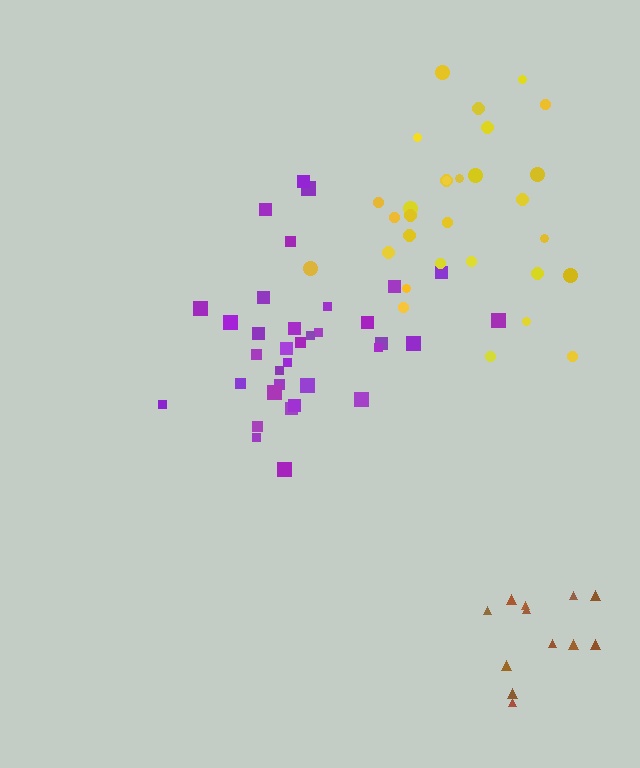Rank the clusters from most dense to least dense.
purple, yellow, brown.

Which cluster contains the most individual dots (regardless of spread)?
Purple (35).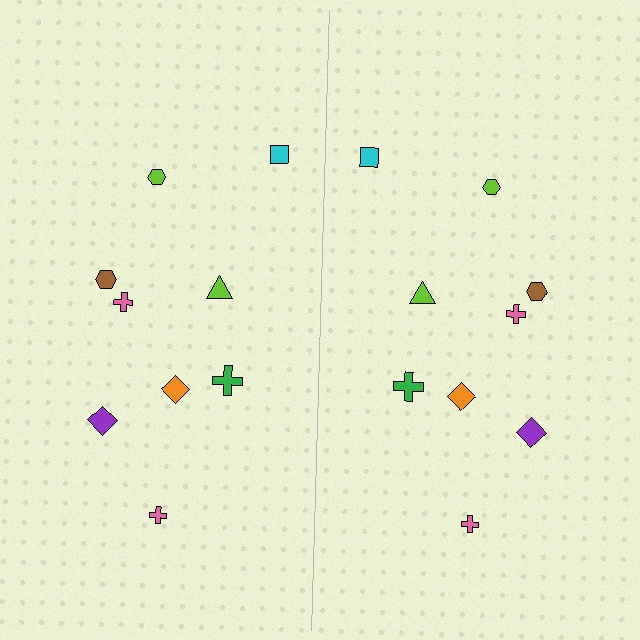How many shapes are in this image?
There are 18 shapes in this image.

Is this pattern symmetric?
Yes, this pattern has bilateral (reflection) symmetry.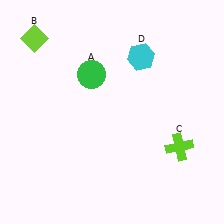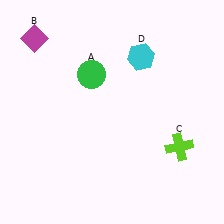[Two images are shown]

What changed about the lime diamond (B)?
In Image 1, B is lime. In Image 2, it changed to magenta.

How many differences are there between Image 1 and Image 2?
There is 1 difference between the two images.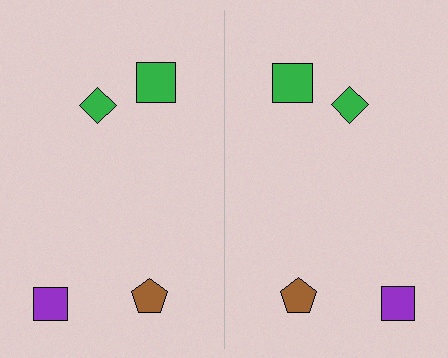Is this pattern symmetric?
Yes, this pattern has bilateral (reflection) symmetry.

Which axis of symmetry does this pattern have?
The pattern has a vertical axis of symmetry running through the center of the image.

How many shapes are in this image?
There are 8 shapes in this image.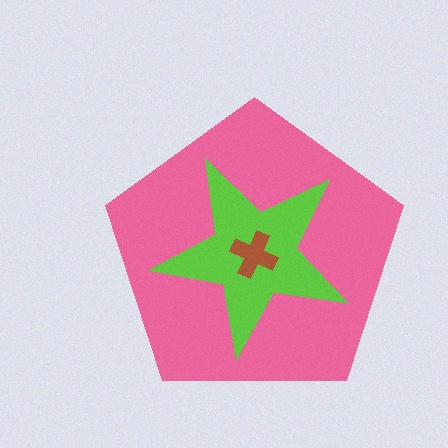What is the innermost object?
The brown cross.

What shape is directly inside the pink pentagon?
The lime star.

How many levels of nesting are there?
3.